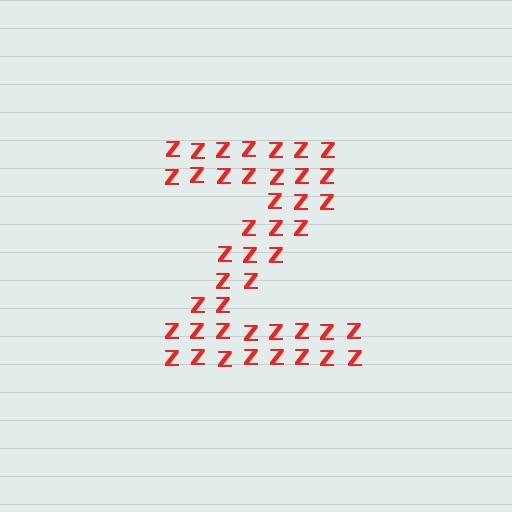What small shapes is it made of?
It is made of small letter Z's.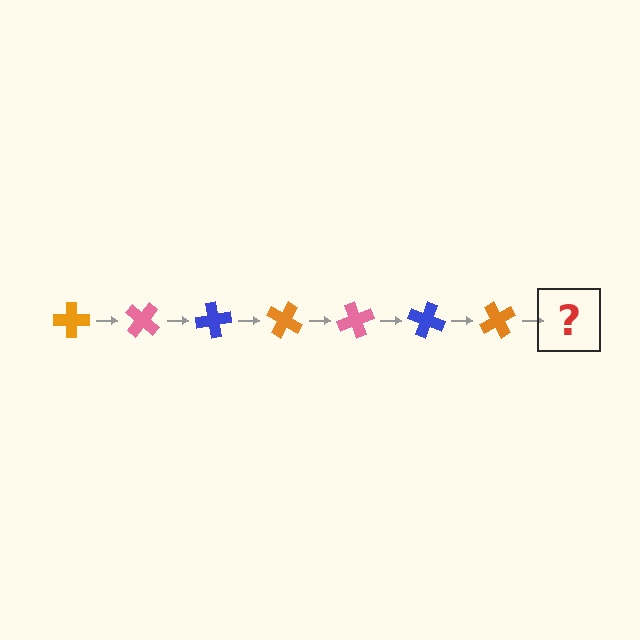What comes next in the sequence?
The next element should be a pink cross, rotated 280 degrees from the start.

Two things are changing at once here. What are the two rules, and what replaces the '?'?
The two rules are that it rotates 40 degrees each step and the color cycles through orange, pink, and blue. The '?' should be a pink cross, rotated 280 degrees from the start.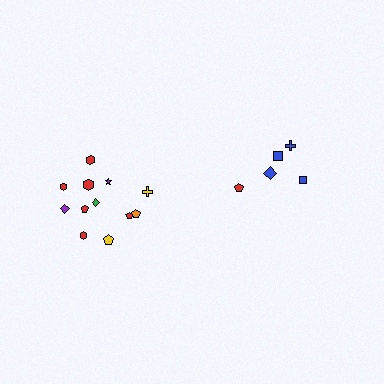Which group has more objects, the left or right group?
The left group.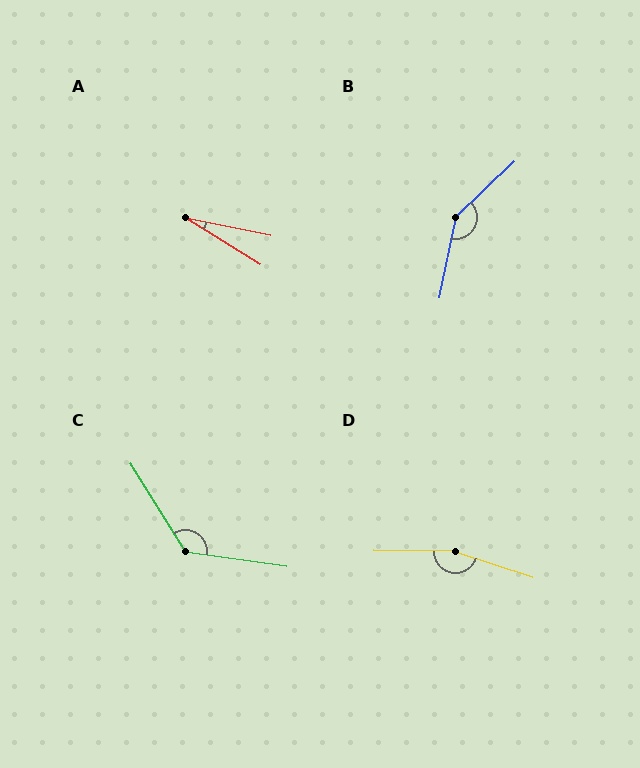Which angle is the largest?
D, at approximately 162 degrees.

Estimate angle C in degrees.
Approximately 130 degrees.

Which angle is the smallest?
A, at approximately 20 degrees.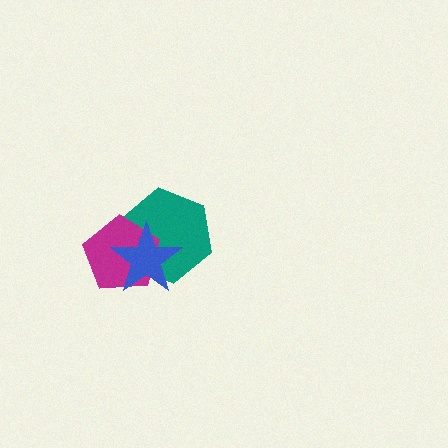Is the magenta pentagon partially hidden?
Yes, it is partially covered by another shape.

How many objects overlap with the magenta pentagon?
2 objects overlap with the magenta pentagon.